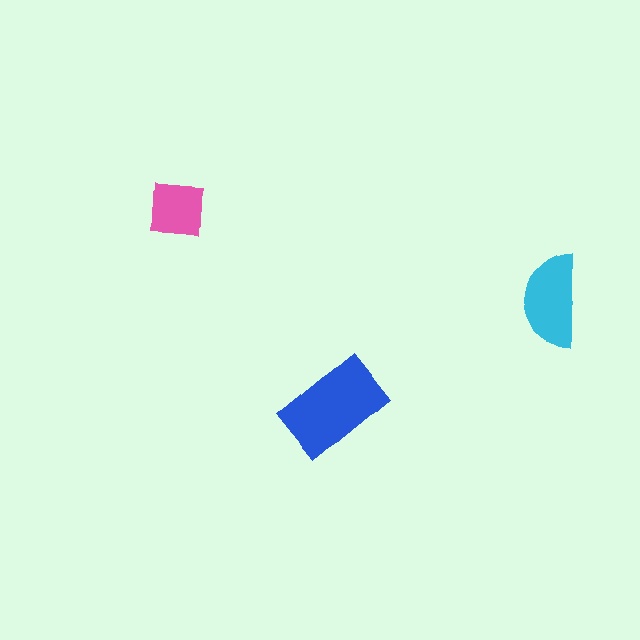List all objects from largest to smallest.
The blue rectangle, the cyan semicircle, the pink square.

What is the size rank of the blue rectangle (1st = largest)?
1st.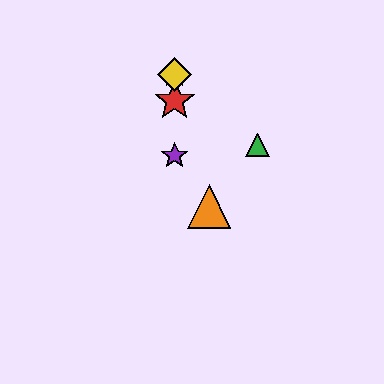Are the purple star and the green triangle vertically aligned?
No, the purple star is at x≈175 and the green triangle is at x≈258.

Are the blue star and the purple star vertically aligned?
Yes, both are at x≈175.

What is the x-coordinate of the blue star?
The blue star is at x≈175.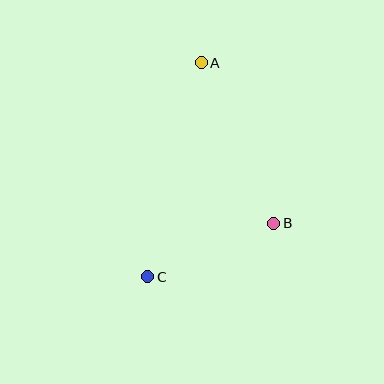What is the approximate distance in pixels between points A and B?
The distance between A and B is approximately 176 pixels.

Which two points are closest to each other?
Points B and C are closest to each other.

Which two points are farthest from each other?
Points A and C are farthest from each other.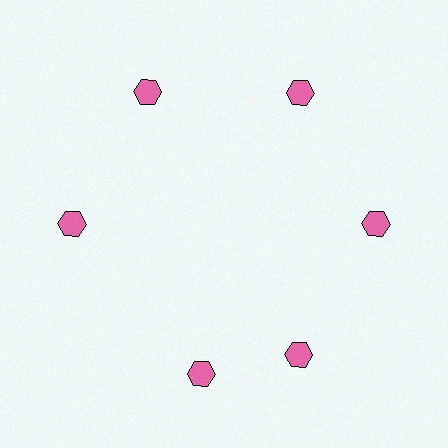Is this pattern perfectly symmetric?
No. The 6 pink hexagons are arranged in a ring, but one element near the 7 o'clock position is rotated out of alignment along the ring, breaking the 6-fold rotational symmetry.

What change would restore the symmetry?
The symmetry would be restored by rotating it back into even spacing with its neighbors so that all 6 hexagons sit at equal angles and equal distance from the center.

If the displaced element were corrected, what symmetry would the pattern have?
It would have 6-fold rotational symmetry — the pattern would map onto itself every 60 degrees.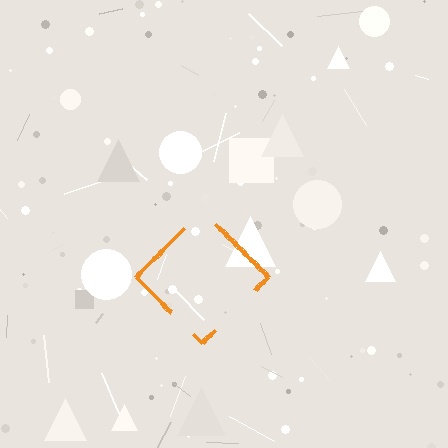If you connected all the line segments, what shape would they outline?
They would outline a diamond.